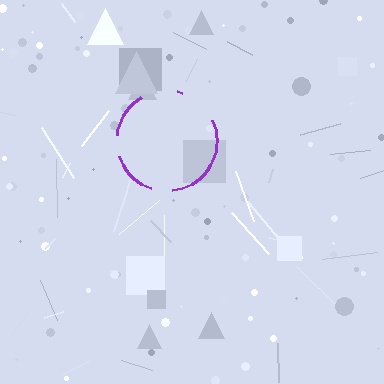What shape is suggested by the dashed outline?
The dashed outline suggests a circle.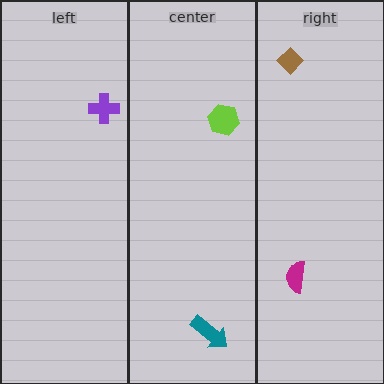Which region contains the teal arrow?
The center region.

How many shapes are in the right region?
2.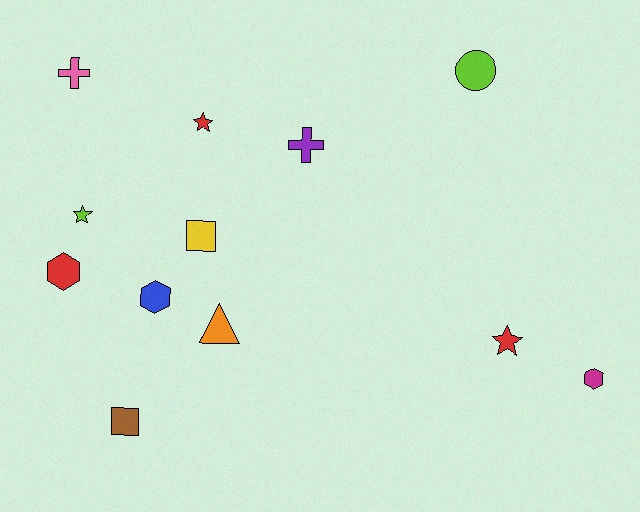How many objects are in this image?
There are 12 objects.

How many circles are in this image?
There is 1 circle.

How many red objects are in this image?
There are 3 red objects.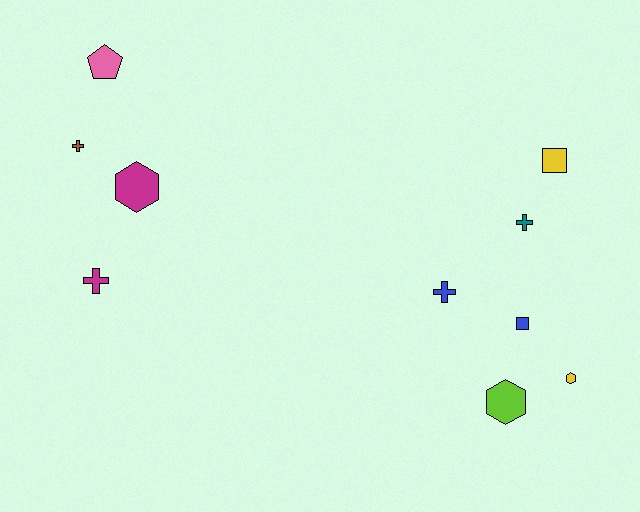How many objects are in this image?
There are 10 objects.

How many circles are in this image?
There are no circles.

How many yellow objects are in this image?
There are 2 yellow objects.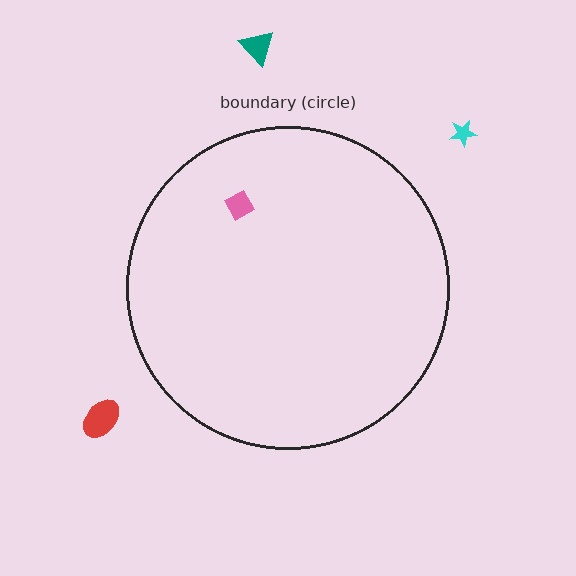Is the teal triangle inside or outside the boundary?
Outside.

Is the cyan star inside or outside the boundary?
Outside.